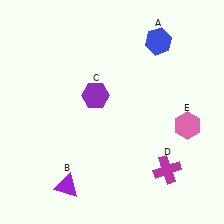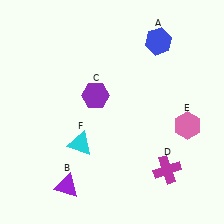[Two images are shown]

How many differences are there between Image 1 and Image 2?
There is 1 difference between the two images.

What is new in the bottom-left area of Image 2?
A cyan triangle (F) was added in the bottom-left area of Image 2.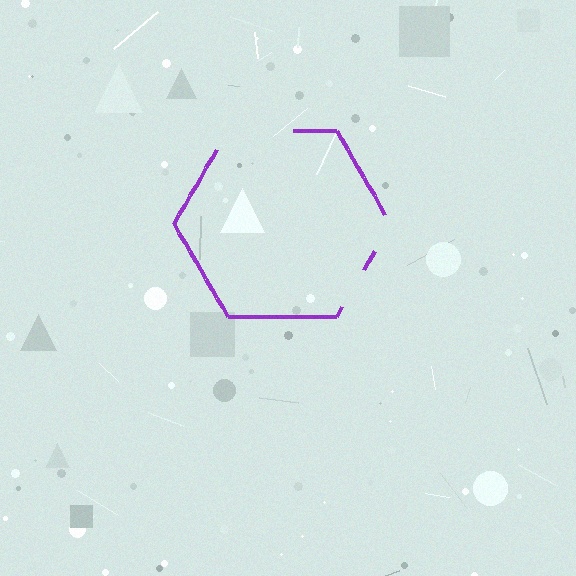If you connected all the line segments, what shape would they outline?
They would outline a hexagon.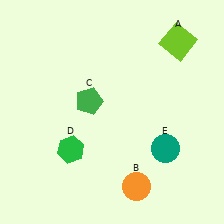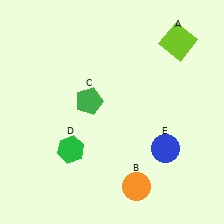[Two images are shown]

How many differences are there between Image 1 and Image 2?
There is 1 difference between the two images.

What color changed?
The circle (E) changed from teal in Image 1 to blue in Image 2.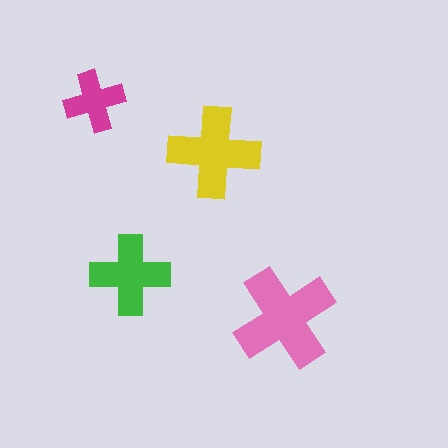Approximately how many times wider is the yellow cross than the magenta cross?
About 1.5 times wider.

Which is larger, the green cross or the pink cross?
The pink one.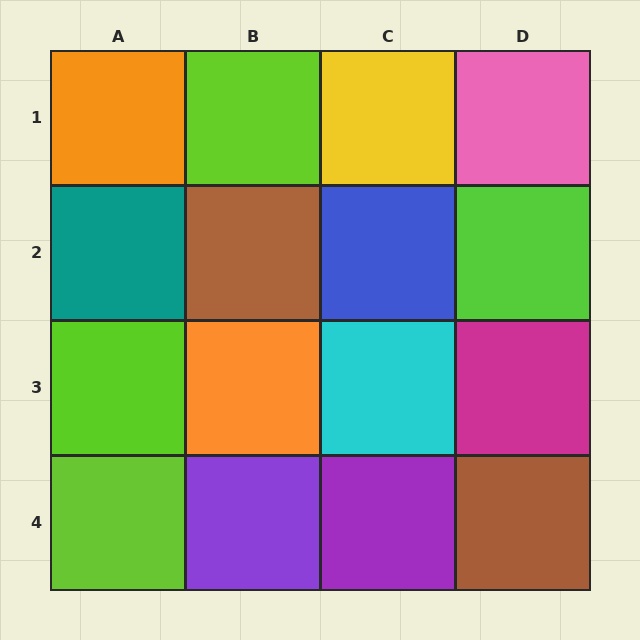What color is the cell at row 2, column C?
Blue.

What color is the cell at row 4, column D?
Brown.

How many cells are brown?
2 cells are brown.